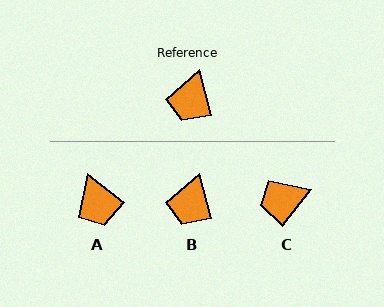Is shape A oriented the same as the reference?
No, it is off by about 37 degrees.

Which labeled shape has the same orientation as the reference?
B.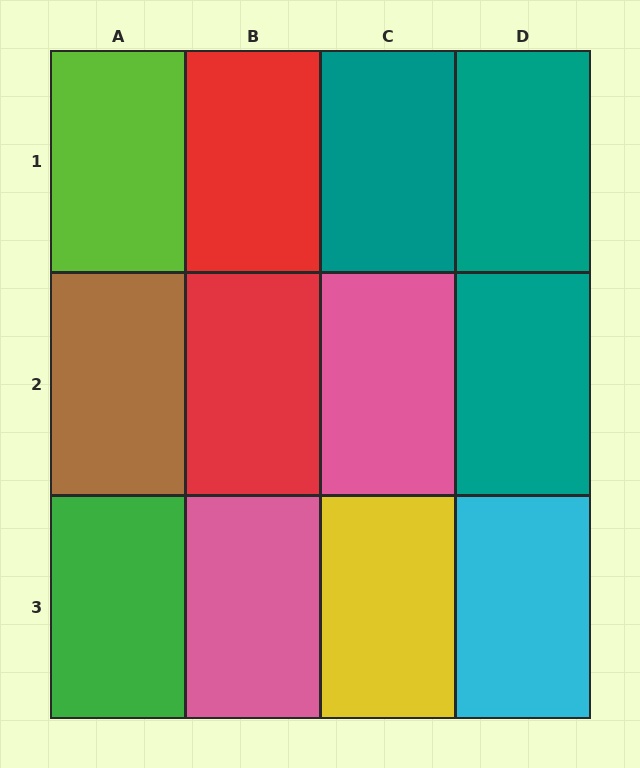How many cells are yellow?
1 cell is yellow.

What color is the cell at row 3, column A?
Green.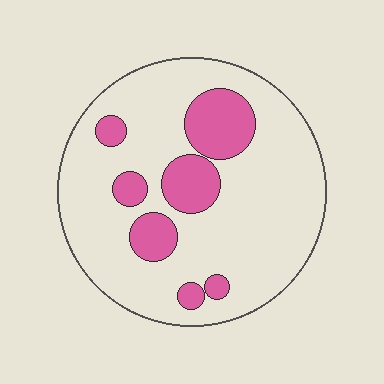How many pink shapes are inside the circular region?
7.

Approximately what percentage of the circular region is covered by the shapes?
Approximately 20%.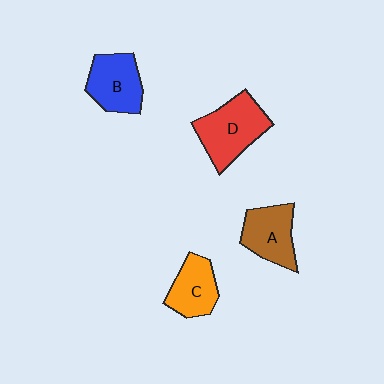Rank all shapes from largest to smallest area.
From largest to smallest: D (red), B (blue), A (brown), C (orange).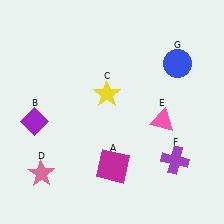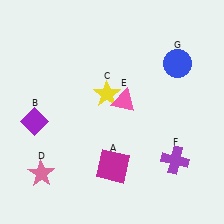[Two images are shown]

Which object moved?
The pink triangle (E) moved left.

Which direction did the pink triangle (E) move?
The pink triangle (E) moved left.